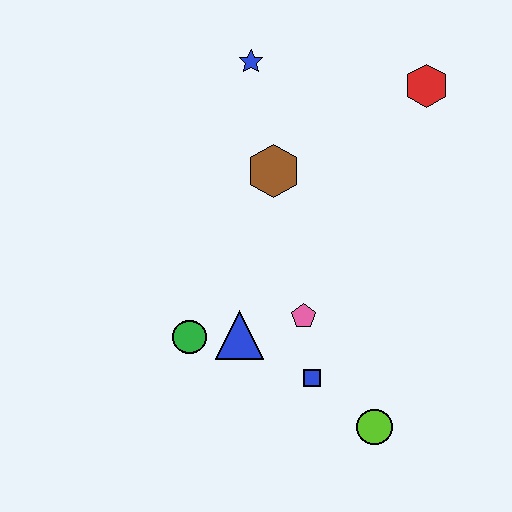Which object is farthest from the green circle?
The red hexagon is farthest from the green circle.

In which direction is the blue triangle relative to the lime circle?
The blue triangle is to the left of the lime circle.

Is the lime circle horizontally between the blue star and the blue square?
No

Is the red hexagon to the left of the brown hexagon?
No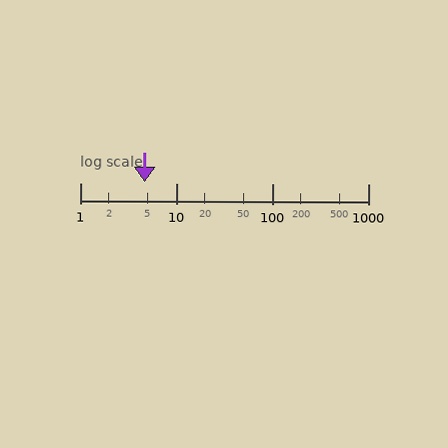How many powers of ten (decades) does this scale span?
The scale spans 3 decades, from 1 to 1000.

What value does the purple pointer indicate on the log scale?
The pointer indicates approximately 4.7.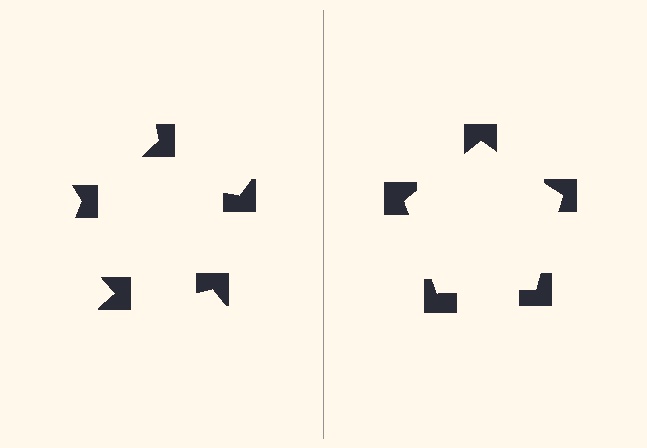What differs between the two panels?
The notched squares are positioned identically on both sides; only the wedge orientations differ. On the right they align to a pentagon; on the left they are misaligned.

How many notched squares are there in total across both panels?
10 — 5 on each side.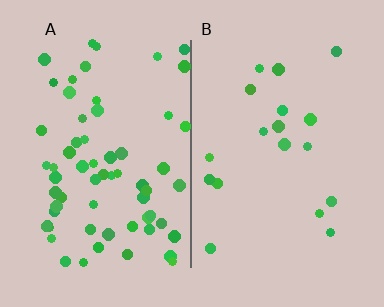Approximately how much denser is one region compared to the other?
Approximately 3.5× — region A over region B.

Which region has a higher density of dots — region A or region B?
A (the left).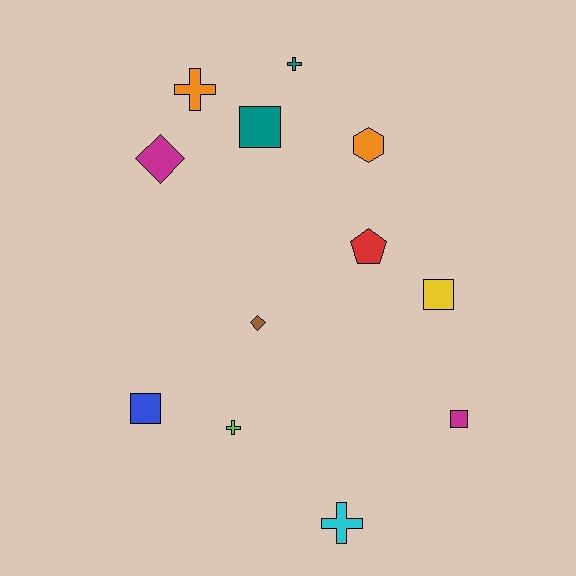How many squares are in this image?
There are 4 squares.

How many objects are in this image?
There are 12 objects.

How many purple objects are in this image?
There are no purple objects.